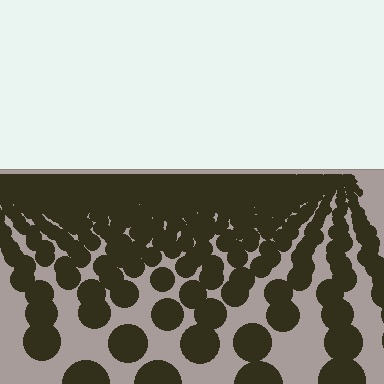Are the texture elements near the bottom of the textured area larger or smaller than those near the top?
Larger. Near the bottom, elements are closer to the viewer and appear at a bigger on-screen size.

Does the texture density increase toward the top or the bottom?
Density increases toward the top.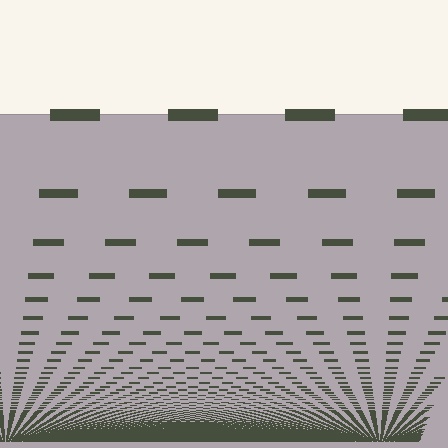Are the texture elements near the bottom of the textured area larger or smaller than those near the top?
Smaller. The gradient is inverted — elements near the bottom are smaller and denser.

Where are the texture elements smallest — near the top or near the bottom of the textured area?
Near the bottom.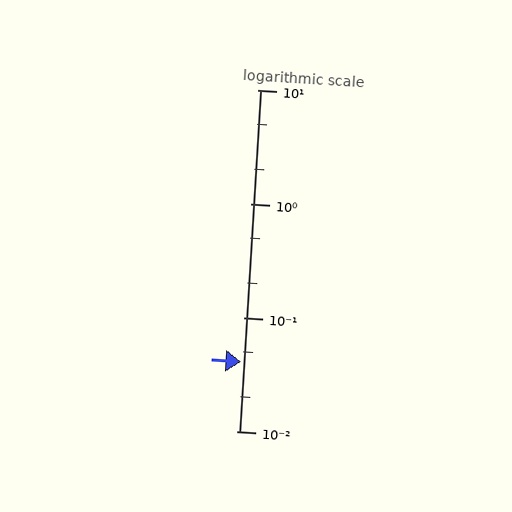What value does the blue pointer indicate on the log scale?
The pointer indicates approximately 0.041.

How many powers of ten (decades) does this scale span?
The scale spans 3 decades, from 0.01 to 10.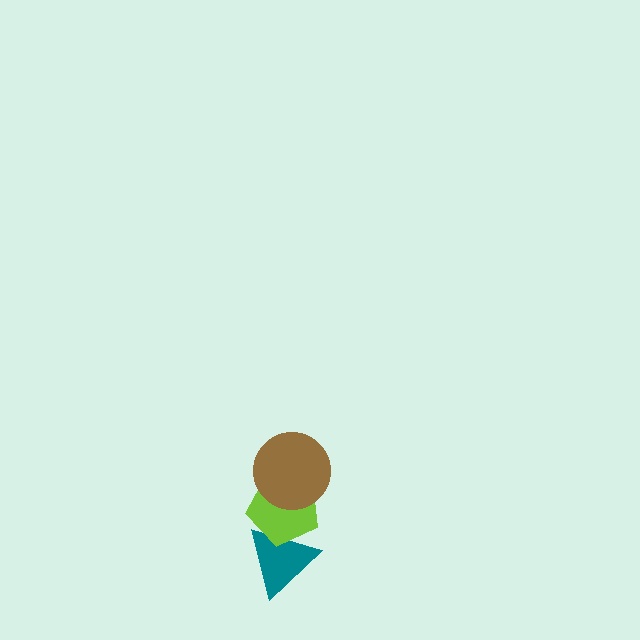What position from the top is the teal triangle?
The teal triangle is 3rd from the top.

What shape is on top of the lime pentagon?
The brown circle is on top of the lime pentagon.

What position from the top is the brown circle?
The brown circle is 1st from the top.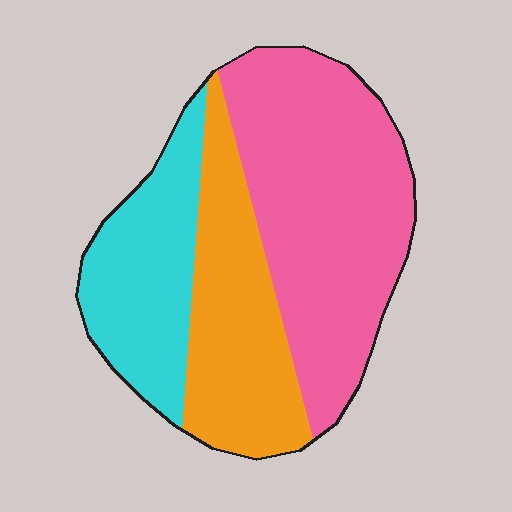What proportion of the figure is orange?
Orange takes up about one quarter (1/4) of the figure.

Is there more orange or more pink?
Pink.